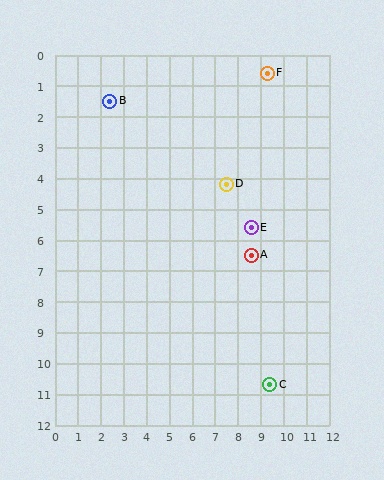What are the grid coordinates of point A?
Point A is at approximately (8.6, 6.5).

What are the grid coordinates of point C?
Point C is at approximately (9.4, 10.7).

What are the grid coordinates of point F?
Point F is at approximately (9.3, 0.6).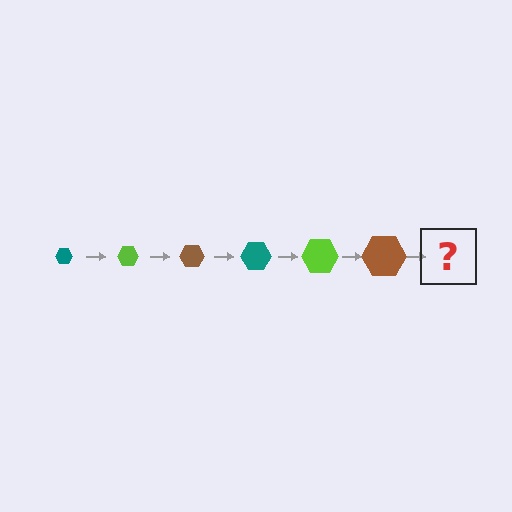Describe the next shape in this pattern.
It should be a teal hexagon, larger than the previous one.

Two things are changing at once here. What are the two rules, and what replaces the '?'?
The two rules are that the hexagon grows larger each step and the color cycles through teal, lime, and brown. The '?' should be a teal hexagon, larger than the previous one.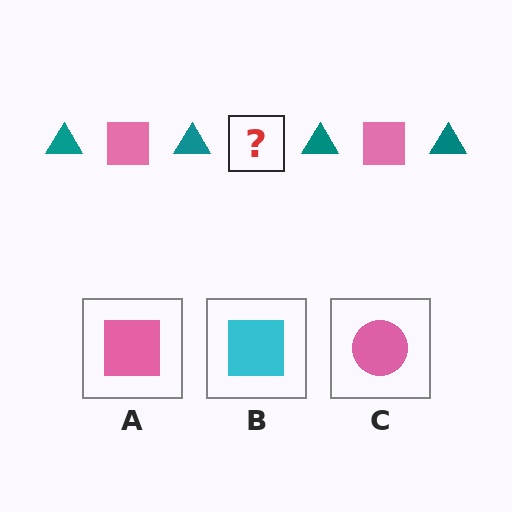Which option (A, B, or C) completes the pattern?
A.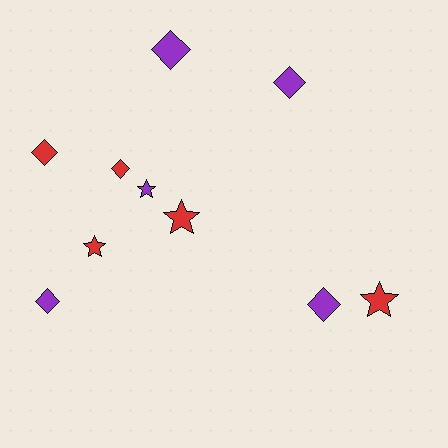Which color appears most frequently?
Red, with 5 objects.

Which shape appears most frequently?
Diamond, with 6 objects.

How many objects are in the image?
There are 10 objects.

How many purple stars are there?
There is 1 purple star.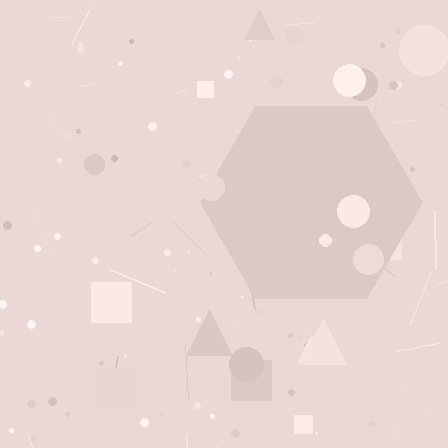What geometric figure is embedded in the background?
A hexagon is embedded in the background.